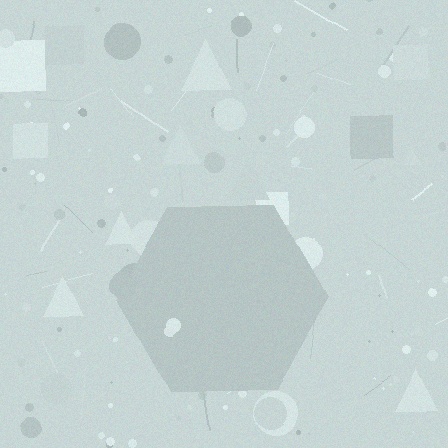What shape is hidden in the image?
A hexagon is hidden in the image.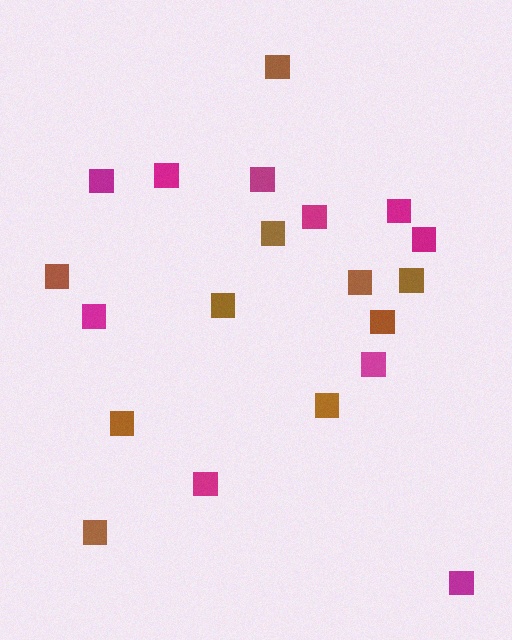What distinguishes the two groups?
There are 2 groups: one group of brown squares (10) and one group of magenta squares (10).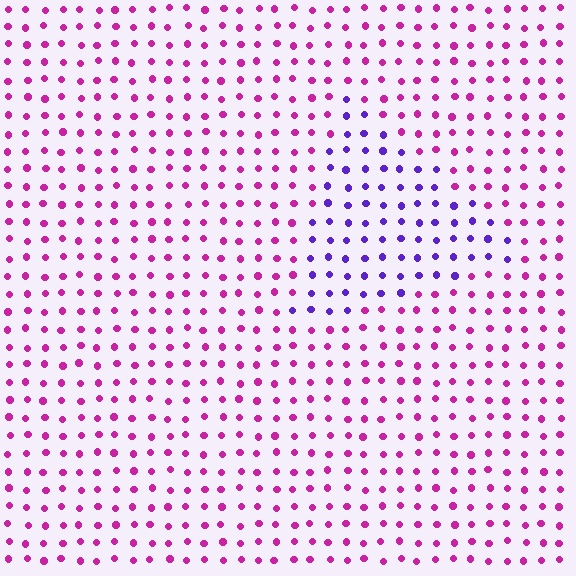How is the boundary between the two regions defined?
The boundary is defined purely by a slight shift in hue (about 53 degrees). Spacing, size, and orientation are identical on both sides.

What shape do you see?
I see a triangle.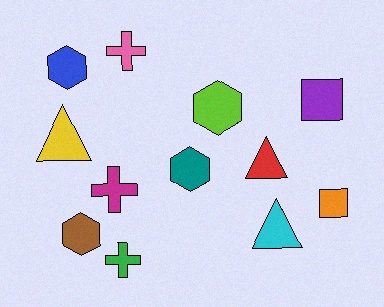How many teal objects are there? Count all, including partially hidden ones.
There is 1 teal object.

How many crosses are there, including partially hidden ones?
There are 3 crosses.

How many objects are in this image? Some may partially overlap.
There are 12 objects.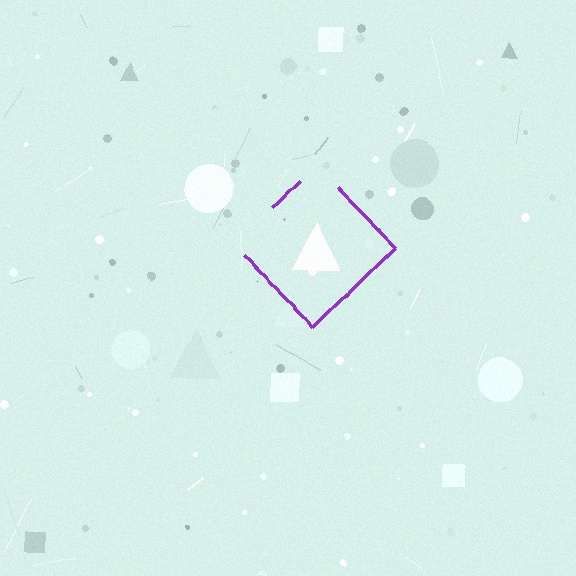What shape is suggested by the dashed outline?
The dashed outline suggests a diamond.